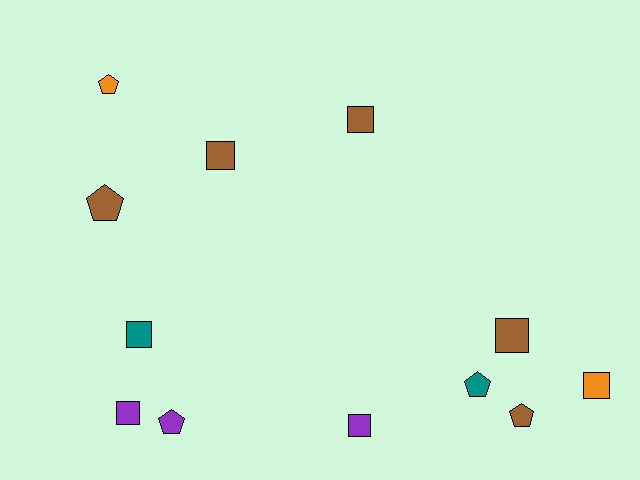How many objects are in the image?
There are 12 objects.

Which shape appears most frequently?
Square, with 7 objects.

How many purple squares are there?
There are 2 purple squares.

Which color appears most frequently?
Brown, with 5 objects.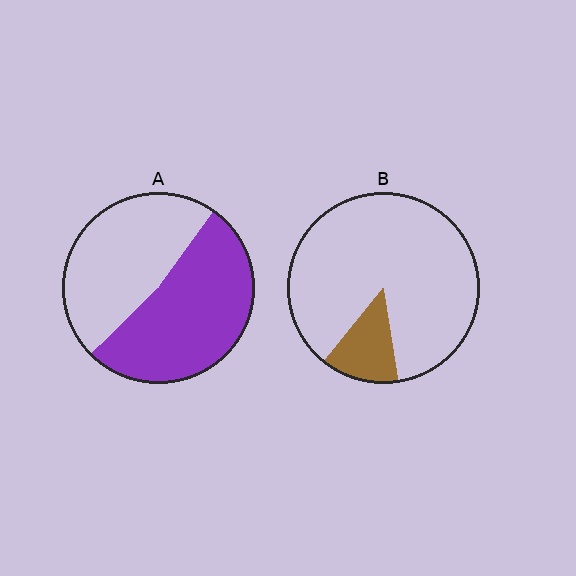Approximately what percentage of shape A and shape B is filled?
A is approximately 55% and B is approximately 15%.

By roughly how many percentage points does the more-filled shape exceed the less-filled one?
By roughly 40 percentage points (A over B).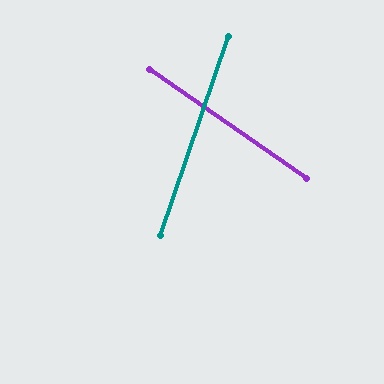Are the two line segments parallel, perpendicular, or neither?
Neither parallel nor perpendicular — they differ by about 74°.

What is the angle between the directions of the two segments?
Approximately 74 degrees.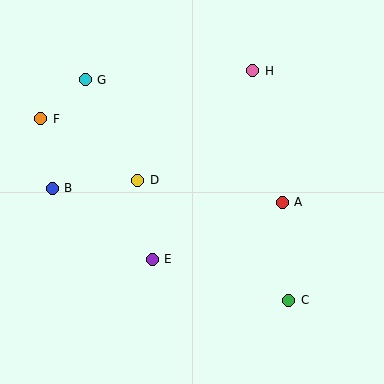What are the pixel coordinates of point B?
Point B is at (52, 188).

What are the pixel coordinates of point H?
Point H is at (253, 71).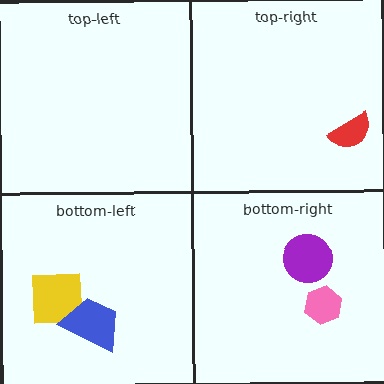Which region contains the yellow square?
The bottom-left region.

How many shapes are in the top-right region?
1.